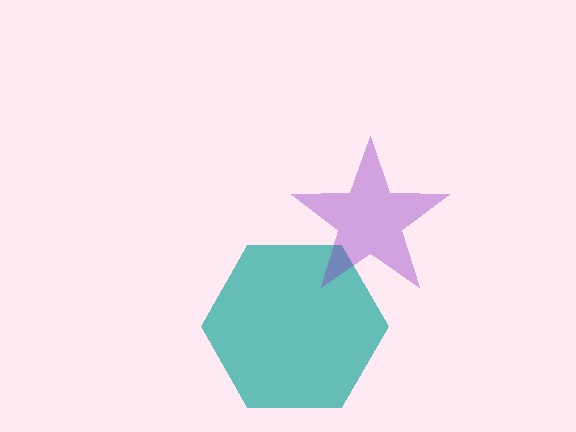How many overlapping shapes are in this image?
There are 2 overlapping shapes in the image.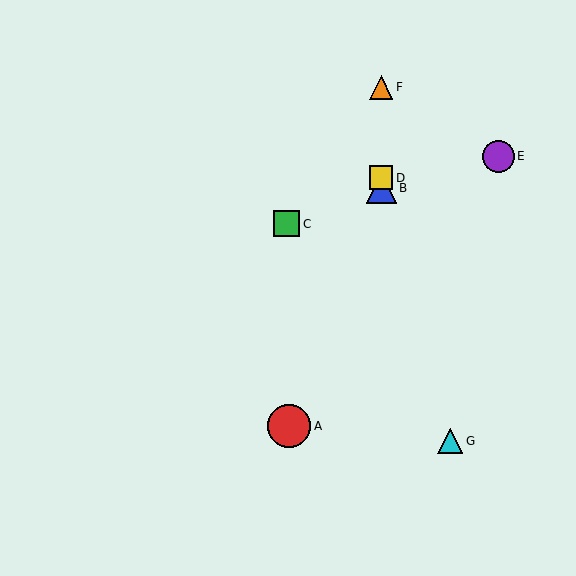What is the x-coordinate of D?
Object D is at x≈381.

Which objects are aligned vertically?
Objects B, D, F are aligned vertically.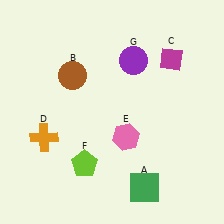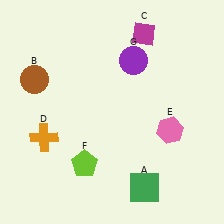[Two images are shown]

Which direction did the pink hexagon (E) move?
The pink hexagon (E) moved right.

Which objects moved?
The objects that moved are: the brown circle (B), the magenta diamond (C), the pink hexagon (E).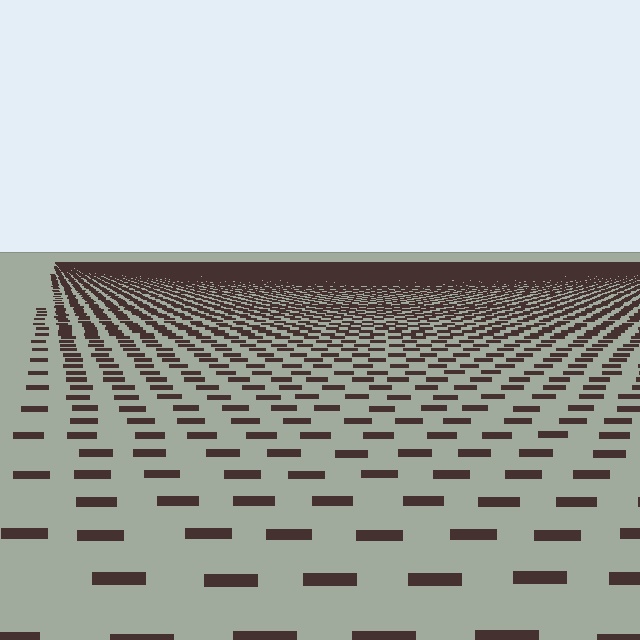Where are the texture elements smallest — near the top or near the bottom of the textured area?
Near the top.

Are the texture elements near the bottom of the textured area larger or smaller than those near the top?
Larger. Near the bottom, elements are closer to the viewer and appear at a bigger on-screen size.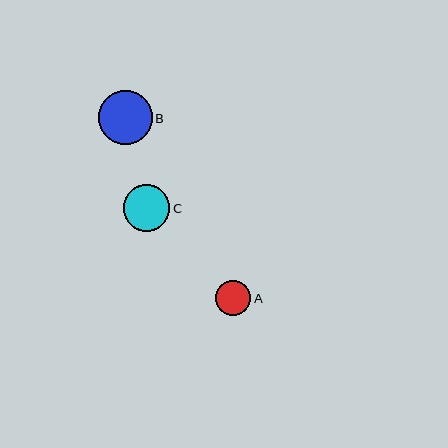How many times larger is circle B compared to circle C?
Circle B is approximately 1.2 times the size of circle C.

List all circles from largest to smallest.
From largest to smallest: B, C, A.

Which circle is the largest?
Circle B is the largest with a size of approximately 54 pixels.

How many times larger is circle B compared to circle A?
Circle B is approximately 1.6 times the size of circle A.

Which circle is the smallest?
Circle A is the smallest with a size of approximately 35 pixels.